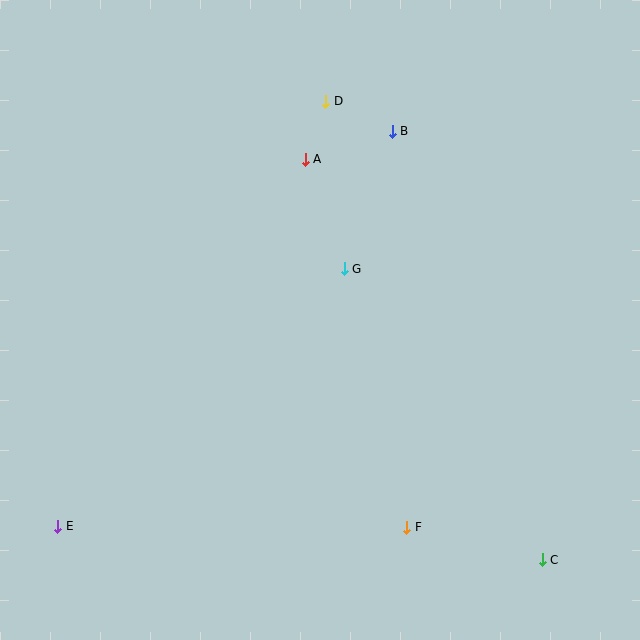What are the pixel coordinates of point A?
Point A is at (305, 159).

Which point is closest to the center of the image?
Point G at (344, 269) is closest to the center.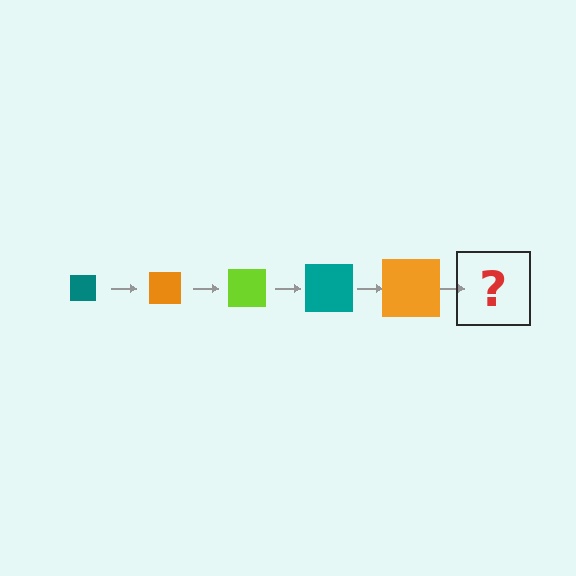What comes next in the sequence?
The next element should be a lime square, larger than the previous one.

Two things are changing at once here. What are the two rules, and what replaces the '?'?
The two rules are that the square grows larger each step and the color cycles through teal, orange, and lime. The '?' should be a lime square, larger than the previous one.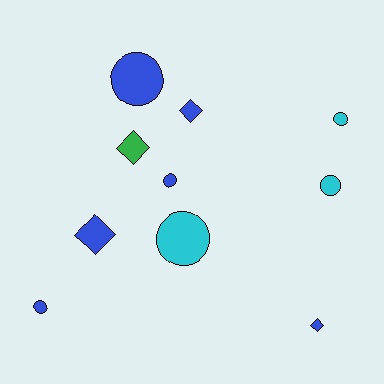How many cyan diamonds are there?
There are no cyan diamonds.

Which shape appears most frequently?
Circle, with 6 objects.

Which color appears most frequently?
Blue, with 6 objects.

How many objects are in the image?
There are 10 objects.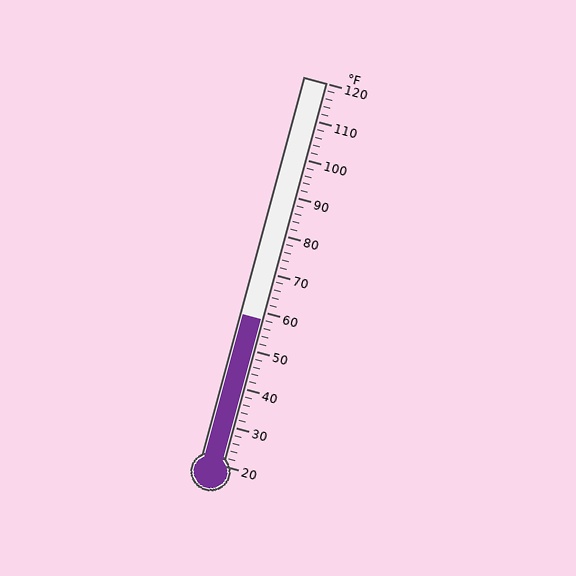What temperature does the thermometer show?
The thermometer shows approximately 58°F.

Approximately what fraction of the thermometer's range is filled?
The thermometer is filled to approximately 40% of its range.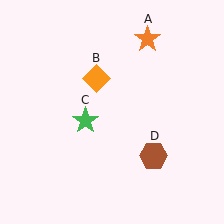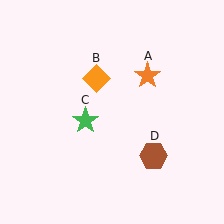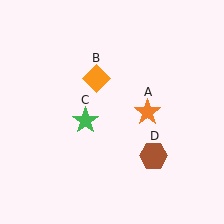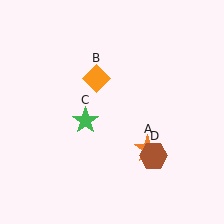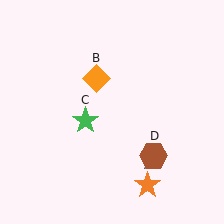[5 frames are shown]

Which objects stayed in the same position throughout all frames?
Orange diamond (object B) and green star (object C) and brown hexagon (object D) remained stationary.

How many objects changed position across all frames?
1 object changed position: orange star (object A).